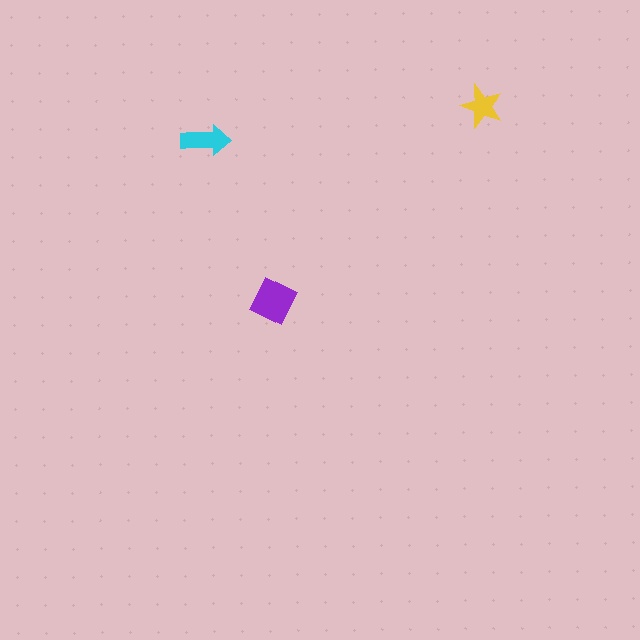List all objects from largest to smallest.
The purple square, the cyan arrow, the yellow star.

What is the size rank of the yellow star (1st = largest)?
3rd.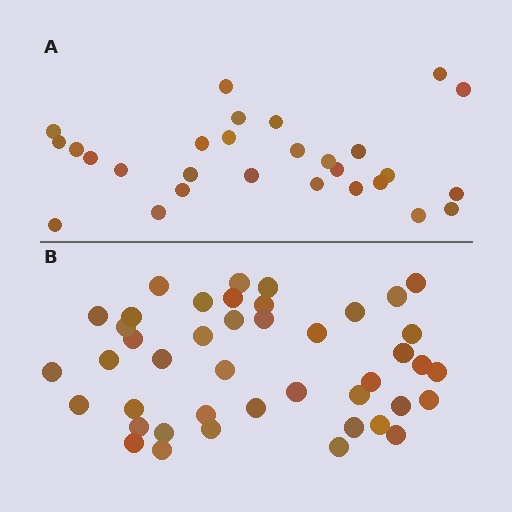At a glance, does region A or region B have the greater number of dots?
Region B (the bottom region) has more dots.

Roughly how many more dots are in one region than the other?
Region B has approximately 15 more dots than region A.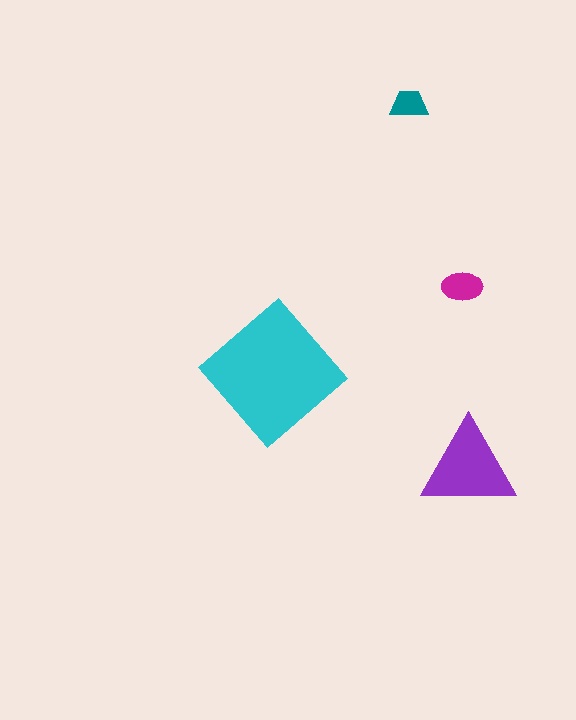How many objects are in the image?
There are 4 objects in the image.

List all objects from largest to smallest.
The cyan diamond, the purple triangle, the magenta ellipse, the teal trapezoid.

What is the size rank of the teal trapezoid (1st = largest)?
4th.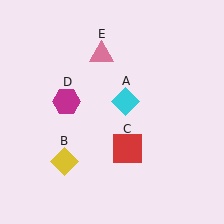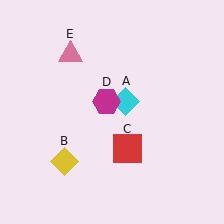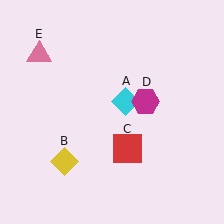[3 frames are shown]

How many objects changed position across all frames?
2 objects changed position: magenta hexagon (object D), pink triangle (object E).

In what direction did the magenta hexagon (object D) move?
The magenta hexagon (object D) moved right.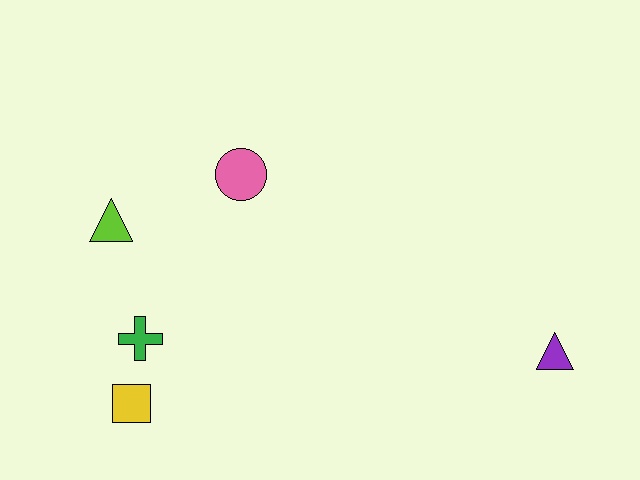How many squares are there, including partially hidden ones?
There is 1 square.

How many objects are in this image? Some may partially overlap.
There are 5 objects.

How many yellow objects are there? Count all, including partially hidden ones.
There is 1 yellow object.